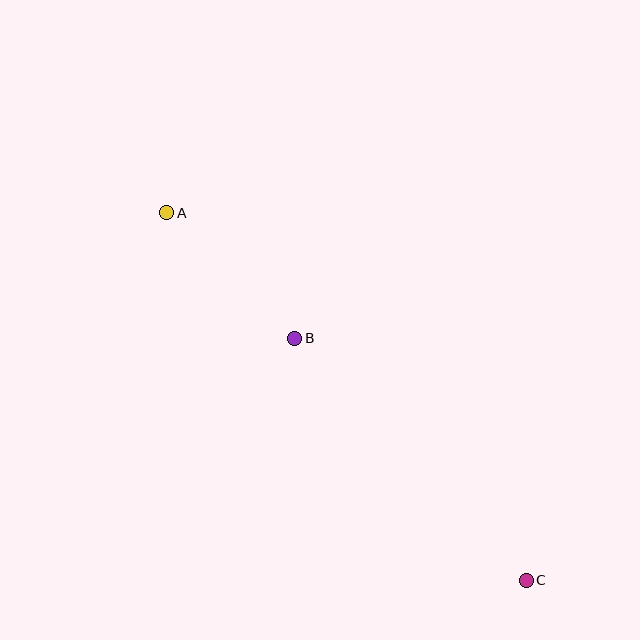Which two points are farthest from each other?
Points A and C are farthest from each other.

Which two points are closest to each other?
Points A and B are closest to each other.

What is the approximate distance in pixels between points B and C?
The distance between B and C is approximately 335 pixels.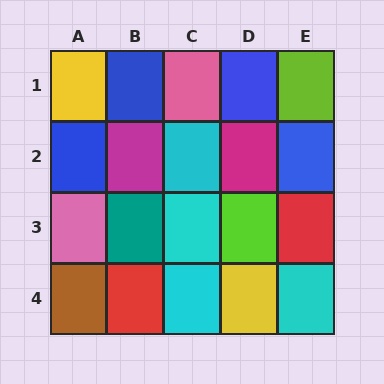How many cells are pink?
2 cells are pink.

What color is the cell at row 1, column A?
Yellow.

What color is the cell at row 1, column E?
Lime.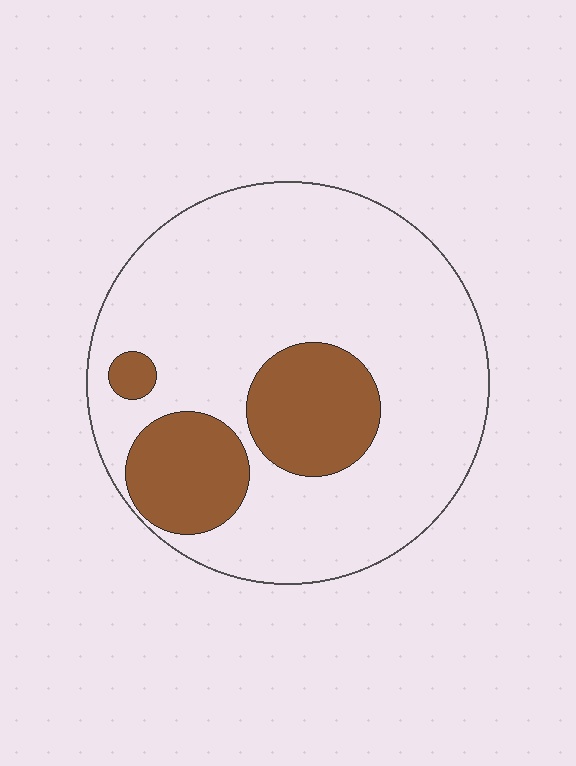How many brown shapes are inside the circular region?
3.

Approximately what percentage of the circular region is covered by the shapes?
Approximately 20%.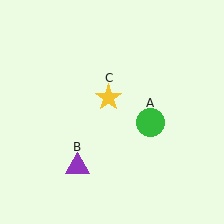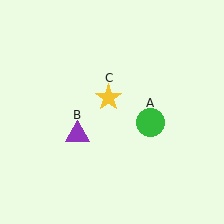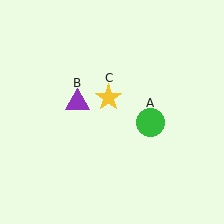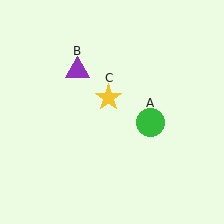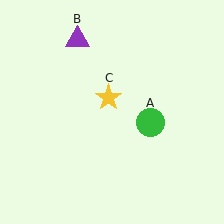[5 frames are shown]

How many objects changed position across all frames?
1 object changed position: purple triangle (object B).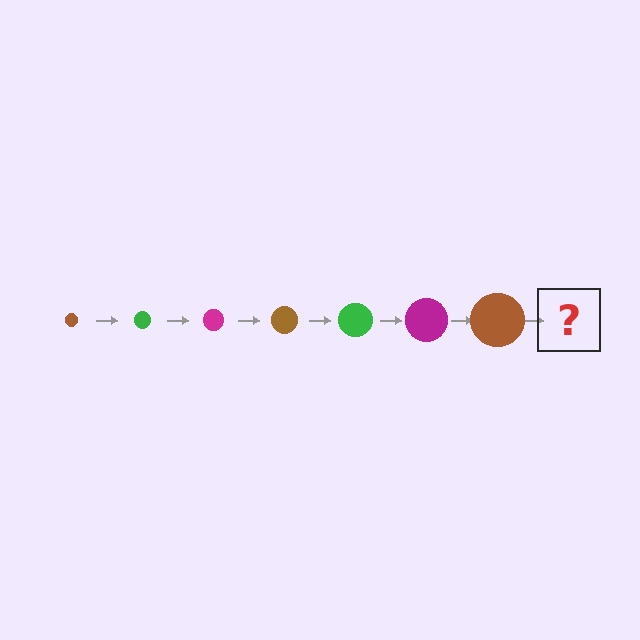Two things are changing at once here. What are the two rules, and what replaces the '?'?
The two rules are that the circle grows larger each step and the color cycles through brown, green, and magenta. The '?' should be a green circle, larger than the previous one.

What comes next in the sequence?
The next element should be a green circle, larger than the previous one.